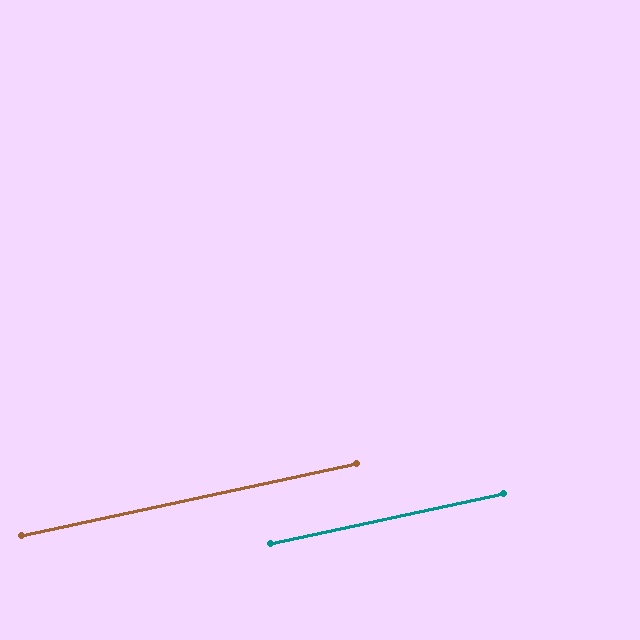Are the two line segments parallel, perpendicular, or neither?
Parallel — their directions differ by only 0.1°.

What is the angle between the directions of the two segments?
Approximately 0 degrees.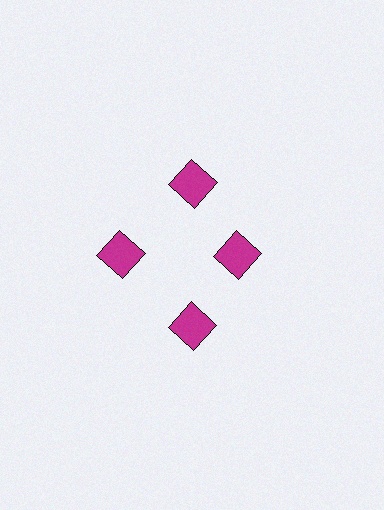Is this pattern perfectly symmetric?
No. The 4 magenta squares are arranged in a ring, but one element near the 3 o'clock position is pulled inward toward the center, breaking the 4-fold rotational symmetry.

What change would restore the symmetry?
The symmetry would be restored by moving it outward, back onto the ring so that all 4 squares sit at equal angles and equal distance from the center.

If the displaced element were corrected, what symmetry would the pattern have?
It would have 4-fold rotational symmetry — the pattern would map onto itself every 90 degrees.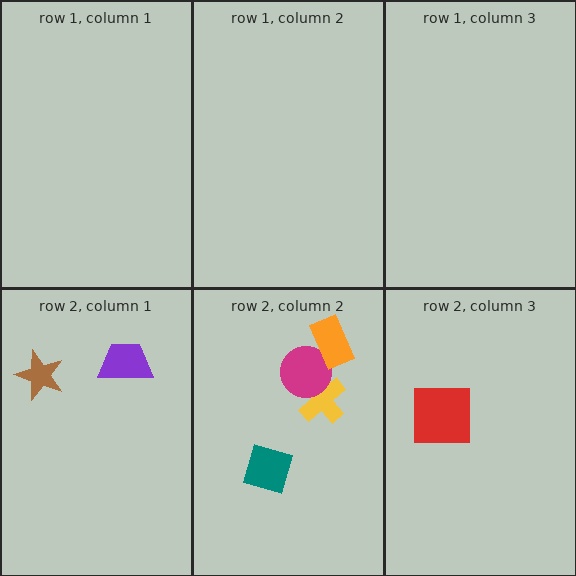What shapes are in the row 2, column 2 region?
The yellow cross, the teal diamond, the magenta circle, the orange rectangle.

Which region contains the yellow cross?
The row 2, column 2 region.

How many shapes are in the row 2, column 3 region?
1.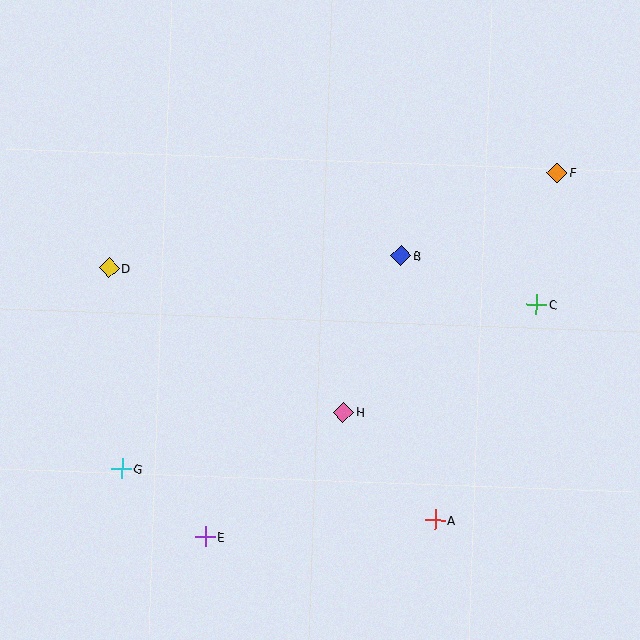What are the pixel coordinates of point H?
Point H is at (344, 412).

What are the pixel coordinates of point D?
Point D is at (109, 268).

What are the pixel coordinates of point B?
Point B is at (401, 256).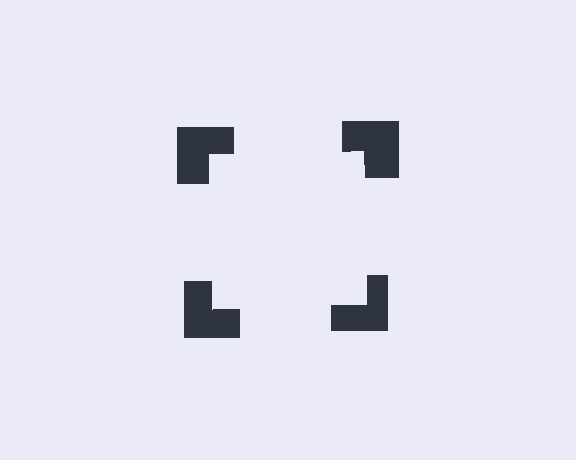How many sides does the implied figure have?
4 sides.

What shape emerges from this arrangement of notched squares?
An illusory square — its edges are inferred from the aligned wedge cuts in the notched squares, not physically drawn.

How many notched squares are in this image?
There are 4 — one at each vertex of the illusory square.